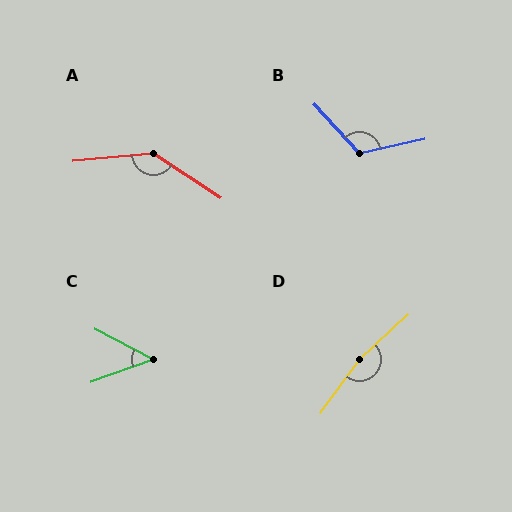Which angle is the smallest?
C, at approximately 47 degrees.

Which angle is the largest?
D, at approximately 168 degrees.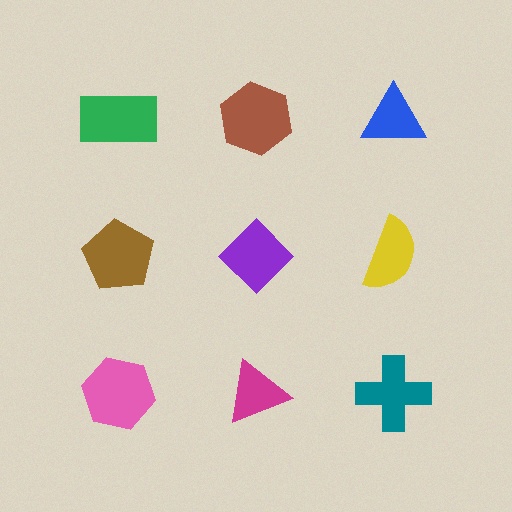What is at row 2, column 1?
A brown pentagon.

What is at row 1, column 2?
A brown hexagon.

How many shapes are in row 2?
3 shapes.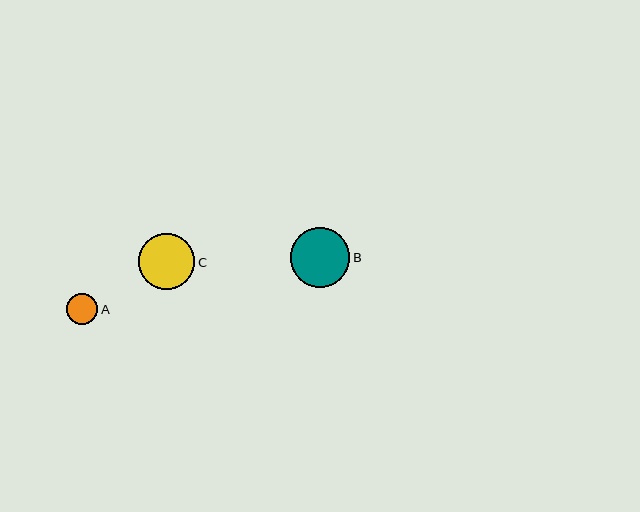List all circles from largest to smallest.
From largest to smallest: B, C, A.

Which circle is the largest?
Circle B is the largest with a size of approximately 59 pixels.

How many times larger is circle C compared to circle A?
Circle C is approximately 1.8 times the size of circle A.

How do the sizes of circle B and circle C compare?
Circle B and circle C are approximately the same size.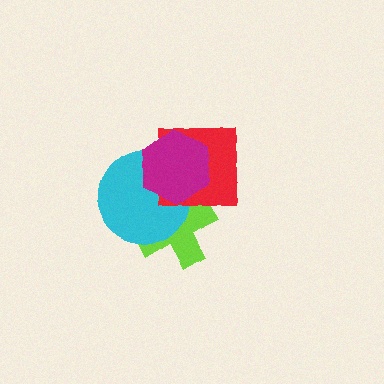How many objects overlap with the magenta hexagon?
3 objects overlap with the magenta hexagon.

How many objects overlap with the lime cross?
3 objects overlap with the lime cross.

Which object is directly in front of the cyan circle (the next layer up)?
The red square is directly in front of the cyan circle.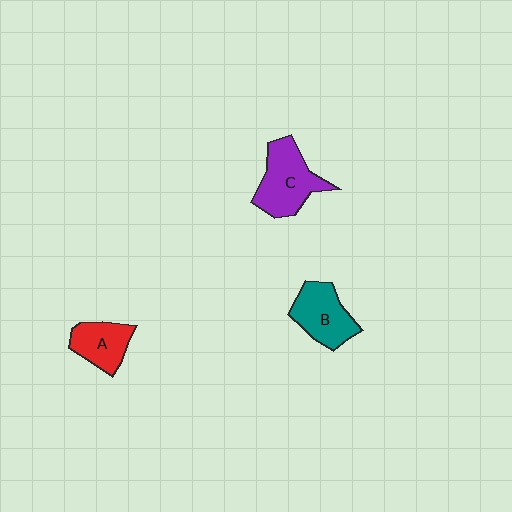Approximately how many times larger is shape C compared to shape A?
Approximately 1.5 times.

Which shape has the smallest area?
Shape A (red).